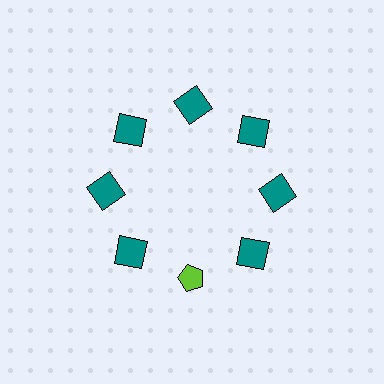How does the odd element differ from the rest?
It differs in both color (lime instead of teal) and shape (pentagon instead of square).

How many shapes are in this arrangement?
There are 8 shapes arranged in a ring pattern.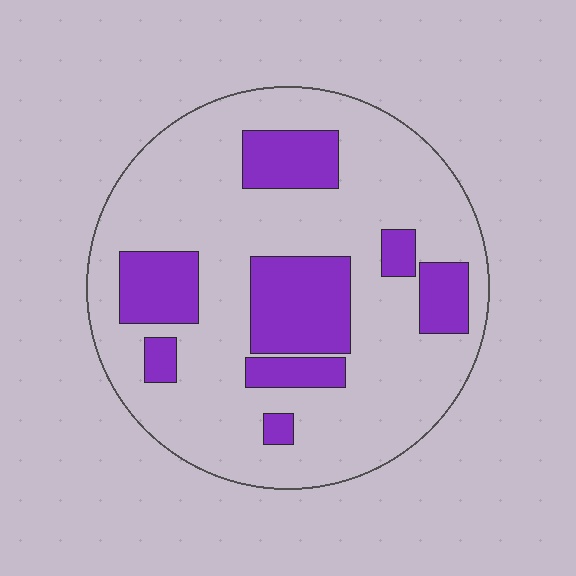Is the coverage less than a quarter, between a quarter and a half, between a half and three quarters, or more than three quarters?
Between a quarter and a half.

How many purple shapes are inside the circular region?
8.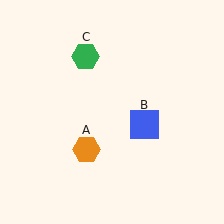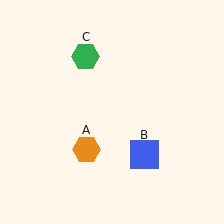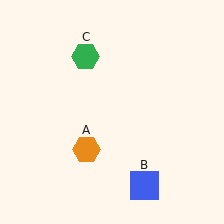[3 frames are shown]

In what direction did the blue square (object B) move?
The blue square (object B) moved down.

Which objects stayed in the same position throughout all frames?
Orange hexagon (object A) and green hexagon (object C) remained stationary.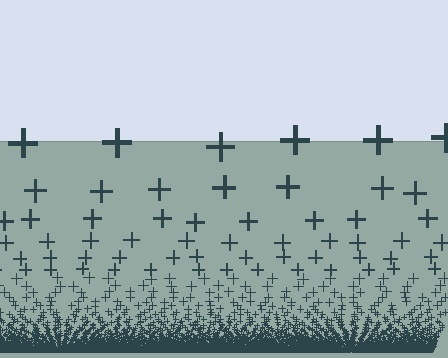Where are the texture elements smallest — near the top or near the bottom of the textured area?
Near the bottom.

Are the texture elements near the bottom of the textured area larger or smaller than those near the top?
Smaller. The gradient is inverted — elements near the bottom are smaller and denser.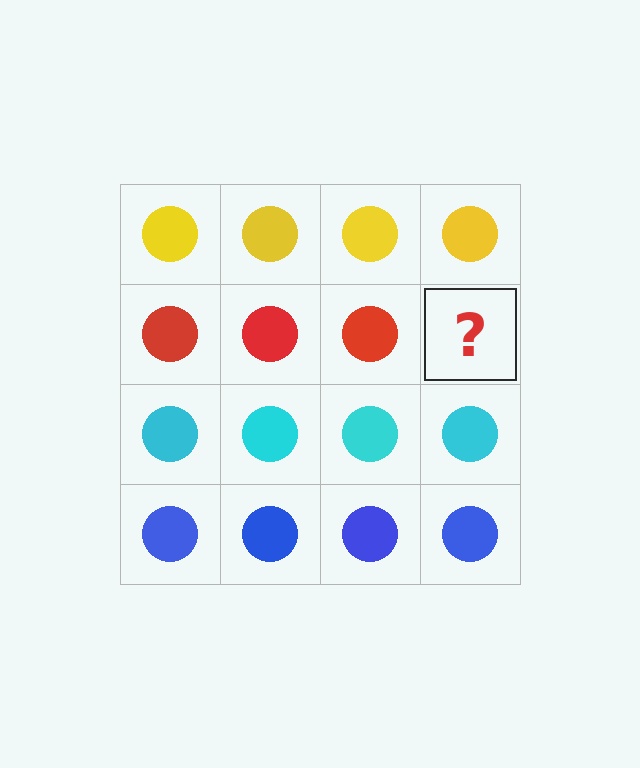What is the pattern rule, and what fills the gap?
The rule is that each row has a consistent color. The gap should be filled with a red circle.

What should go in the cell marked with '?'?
The missing cell should contain a red circle.